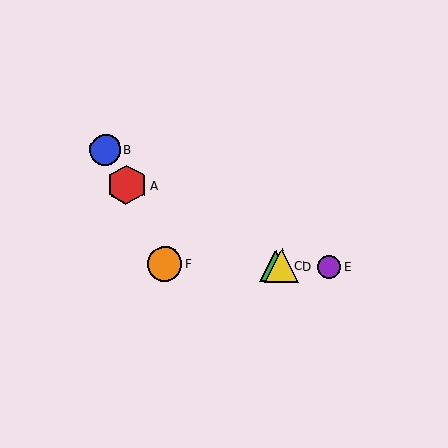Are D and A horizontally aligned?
No, D is at y≈266 and A is at y≈185.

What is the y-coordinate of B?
Object B is at y≈150.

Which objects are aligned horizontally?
Objects C, D, E, F are aligned horizontally.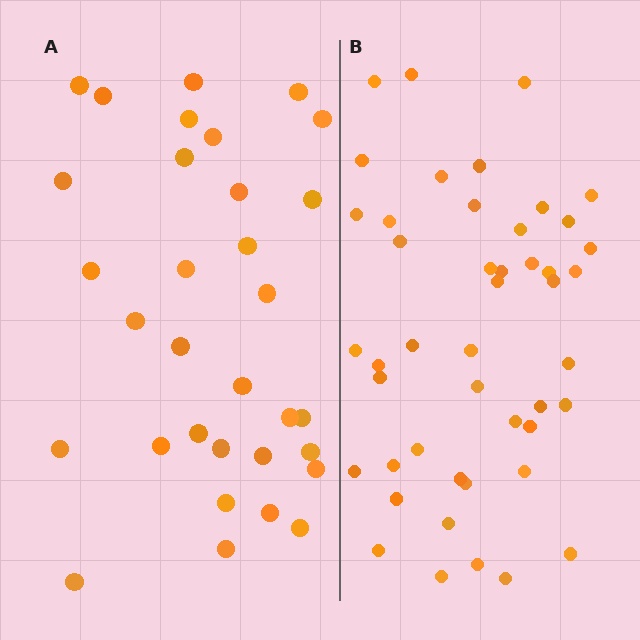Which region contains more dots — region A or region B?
Region B (the right region) has more dots.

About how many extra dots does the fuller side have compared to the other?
Region B has approximately 15 more dots than region A.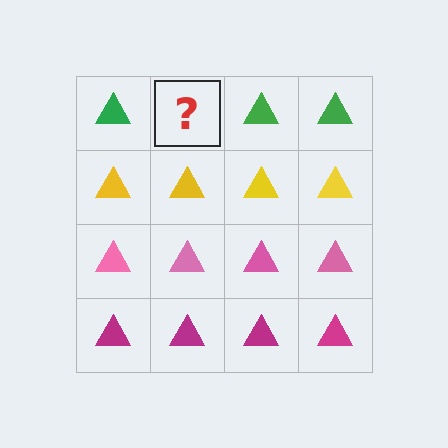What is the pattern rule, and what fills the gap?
The rule is that each row has a consistent color. The gap should be filled with a green triangle.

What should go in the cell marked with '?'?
The missing cell should contain a green triangle.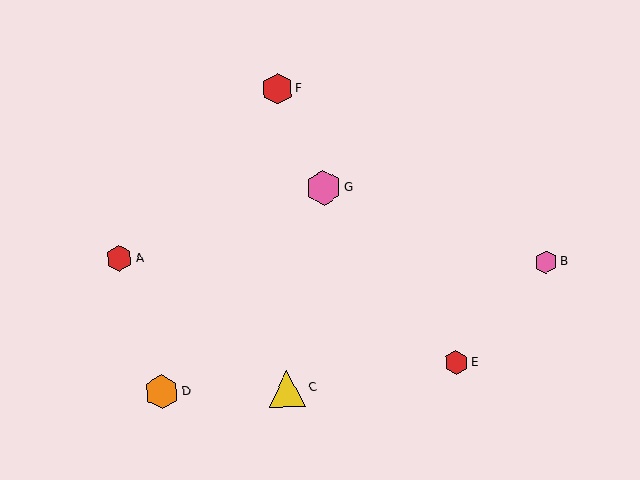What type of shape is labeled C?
Shape C is a yellow triangle.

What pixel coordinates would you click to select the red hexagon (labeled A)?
Click at (119, 258) to select the red hexagon A.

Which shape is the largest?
The yellow triangle (labeled C) is the largest.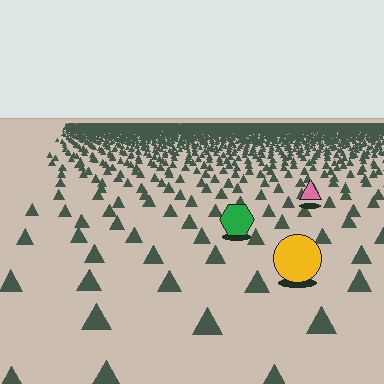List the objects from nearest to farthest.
From nearest to farthest: the yellow circle, the green hexagon, the pink triangle.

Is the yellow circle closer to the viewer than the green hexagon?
Yes. The yellow circle is closer — you can tell from the texture gradient: the ground texture is coarser near it.